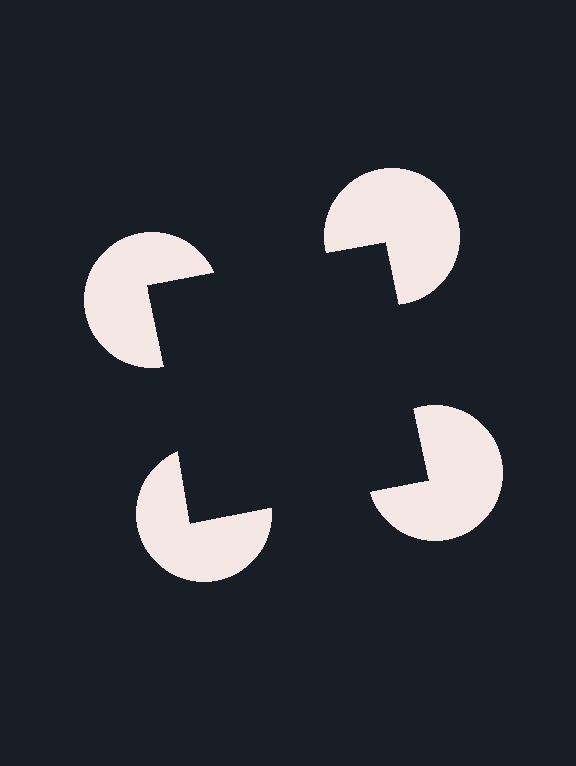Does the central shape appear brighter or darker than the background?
It typically appears slightly darker than the background, even though no actual brightness change is drawn.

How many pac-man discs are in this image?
There are 4 — one at each vertex of the illusory square.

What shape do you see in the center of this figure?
An illusory square — its edges are inferred from the aligned wedge cuts in the pac-man discs, not physically drawn.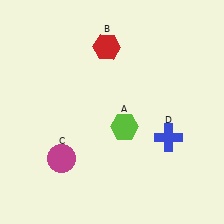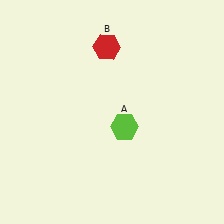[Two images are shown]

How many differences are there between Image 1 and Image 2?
There are 2 differences between the two images.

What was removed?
The magenta circle (C), the blue cross (D) were removed in Image 2.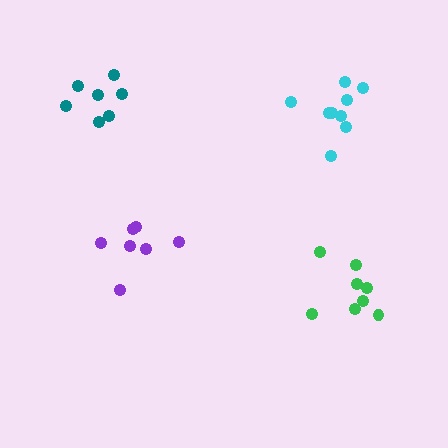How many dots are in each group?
Group 1: 7 dots, Group 2: 7 dots, Group 3: 9 dots, Group 4: 8 dots (31 total).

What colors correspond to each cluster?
The clusters are colored: purple, teal, cyan, green.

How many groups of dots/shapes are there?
There are 4 groups.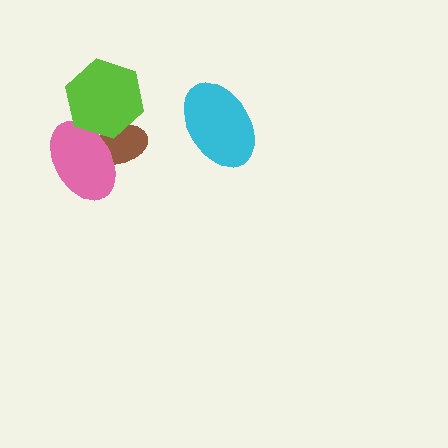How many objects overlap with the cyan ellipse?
0 objects overlap with the cyan ellipse.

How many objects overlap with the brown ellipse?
2 objects overlap with the brown ellipse.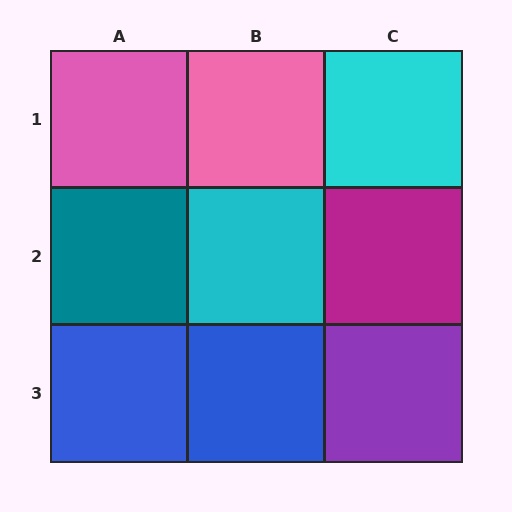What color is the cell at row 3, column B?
Blue.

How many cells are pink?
2 cells are pink.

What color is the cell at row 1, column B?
Pink.